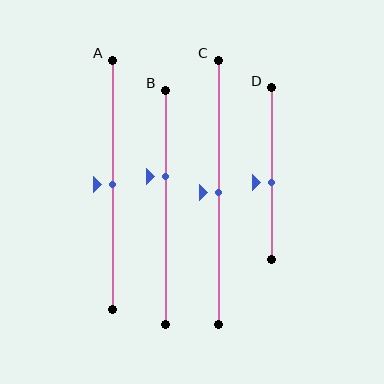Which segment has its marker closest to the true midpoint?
Segment A has its marker closest to the true midpoint.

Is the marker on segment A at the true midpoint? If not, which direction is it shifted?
Yes, the marker on segment A is at the true midpoint.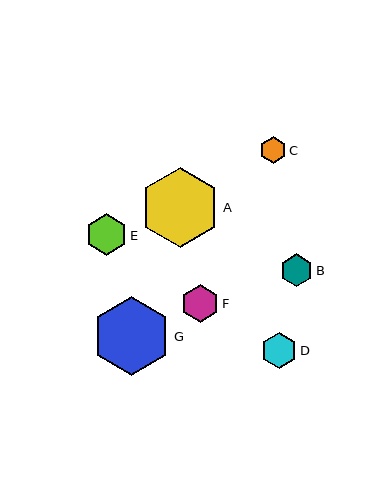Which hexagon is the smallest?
Hexagon C is the smallest with a size of approximately 27 pixels.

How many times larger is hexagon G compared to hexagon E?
Hexagon G is approximately 1.9 times the size of hexagon E.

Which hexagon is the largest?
Hexagon A is the largest with a size of approximately 80 pixels.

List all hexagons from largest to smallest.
From largest to smallest: A, G, E, F, D, B, C.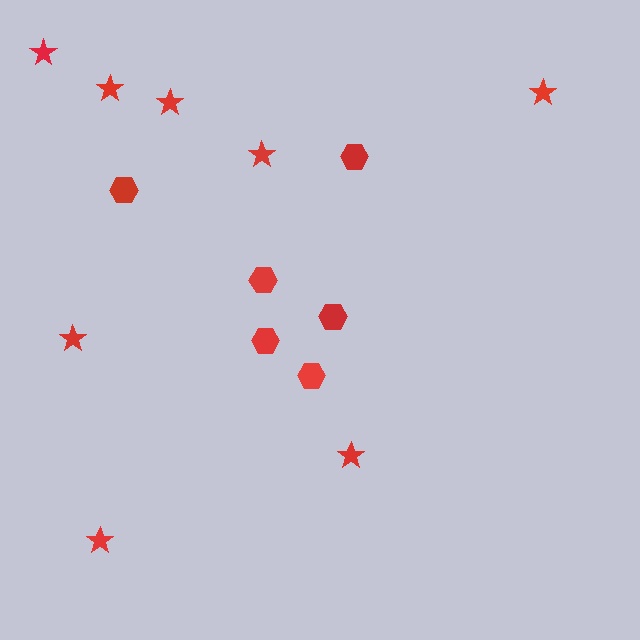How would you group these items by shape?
There are 2 groups: one group of stars (8) and one group of hexagons (6).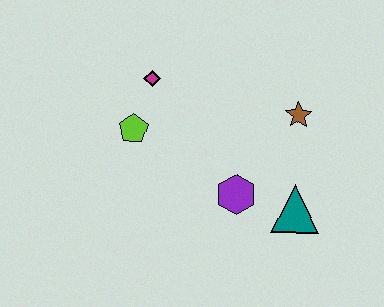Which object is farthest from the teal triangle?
The magenta diamond is farthest from the teal triangle.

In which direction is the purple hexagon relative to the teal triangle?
The purple hexagon is to the left of the teal triangle.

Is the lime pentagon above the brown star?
No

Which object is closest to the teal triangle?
The purple hexagon is closest to the teal triangle.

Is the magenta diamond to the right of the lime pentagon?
Yes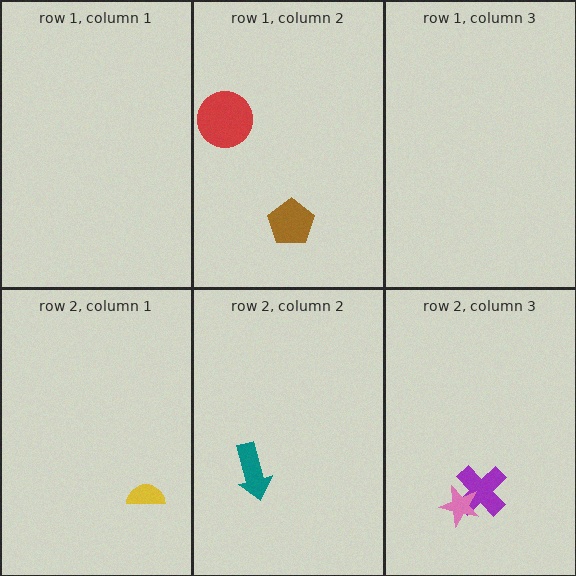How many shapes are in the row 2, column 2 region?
1.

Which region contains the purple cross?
The row 2, column 3 region.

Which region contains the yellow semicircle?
The row 2, column 1 region.